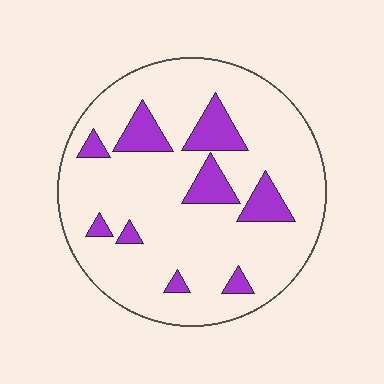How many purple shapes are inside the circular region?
9.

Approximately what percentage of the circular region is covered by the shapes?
Approximately 15%.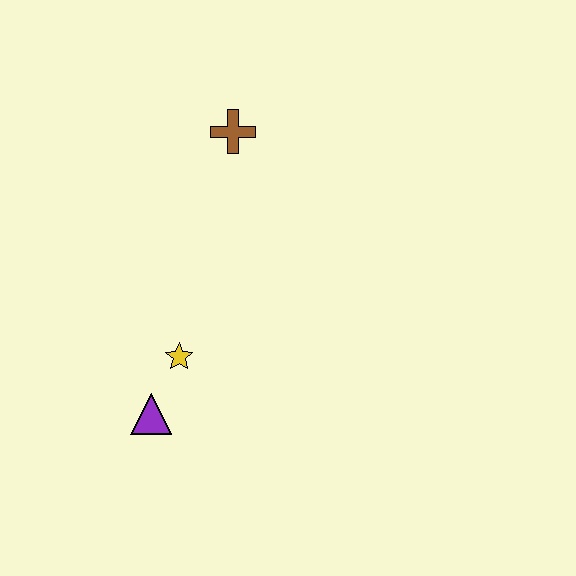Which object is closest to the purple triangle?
The yellow star is closest to the purple triangle.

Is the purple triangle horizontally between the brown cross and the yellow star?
No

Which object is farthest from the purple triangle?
The brown cross is farthest from the purple triangle.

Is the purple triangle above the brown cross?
No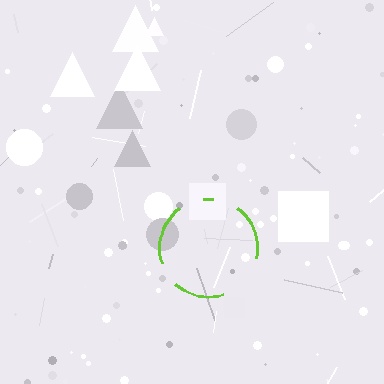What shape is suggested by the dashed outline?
The dashed outline suggests a circle.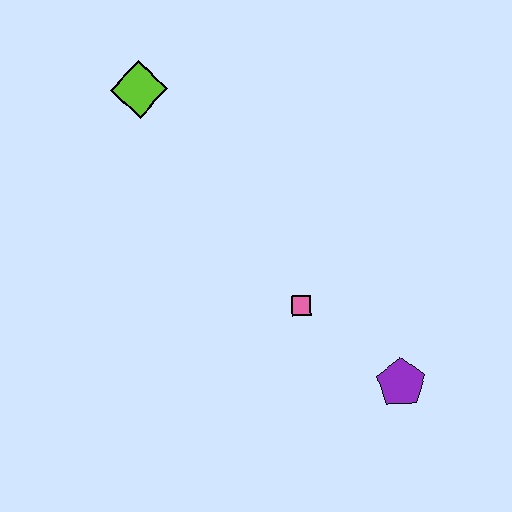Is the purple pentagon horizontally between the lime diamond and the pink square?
No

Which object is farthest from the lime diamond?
The purple pentagon is farthest from the lime diamond.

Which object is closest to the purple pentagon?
The pink square is closest to the purple pentagon.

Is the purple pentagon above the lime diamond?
No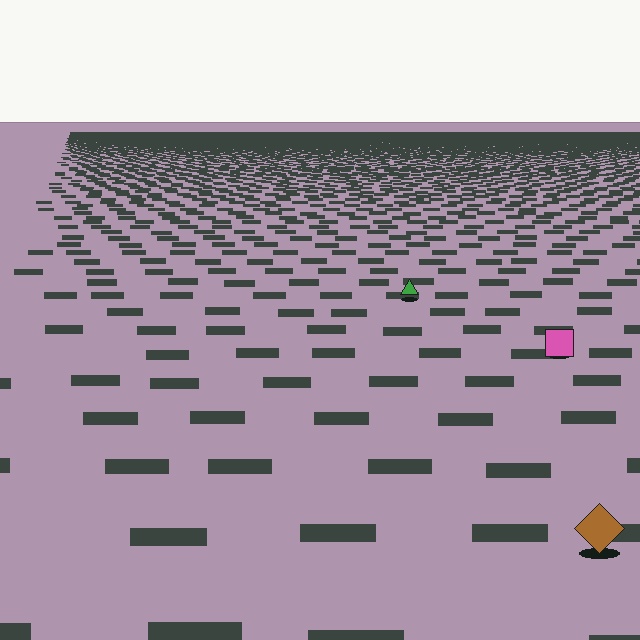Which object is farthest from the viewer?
The green triangle is farthest from the viewer. It appears smaller and the ground texture around it is denser.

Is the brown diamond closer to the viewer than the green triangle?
Yes. The brown diamond is closer — you can tell from the texture gradient: the ground texture is coarser near it.